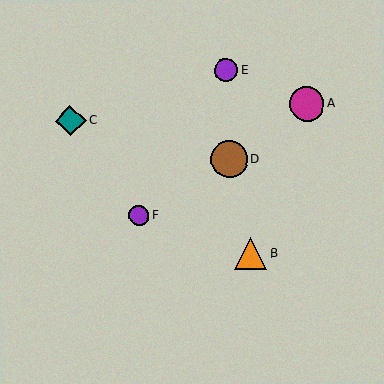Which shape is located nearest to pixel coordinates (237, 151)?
The brown circle (labeled D) at (229, 159) is nearest to that location.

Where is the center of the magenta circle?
The center of the magenta circle is at (307, 104).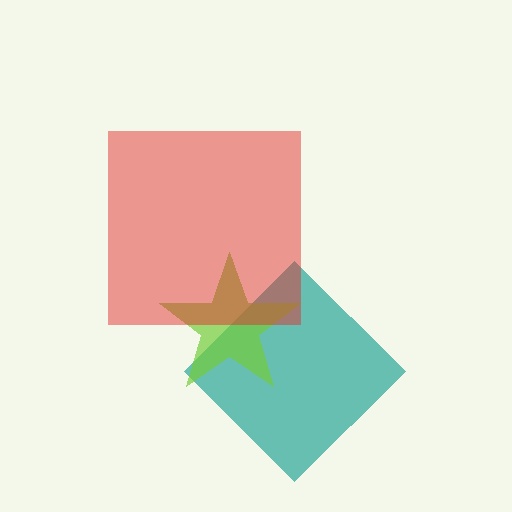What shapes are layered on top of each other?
The layered shapes are: a teal diamond, a lime star, a red square.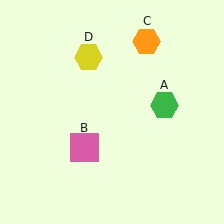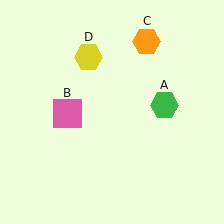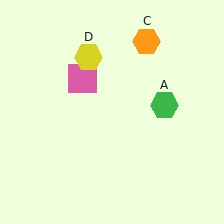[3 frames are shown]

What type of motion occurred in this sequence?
The pink square (object B) rotated clockwise around the center of the scene.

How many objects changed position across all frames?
1 object changed position: pink square (object B).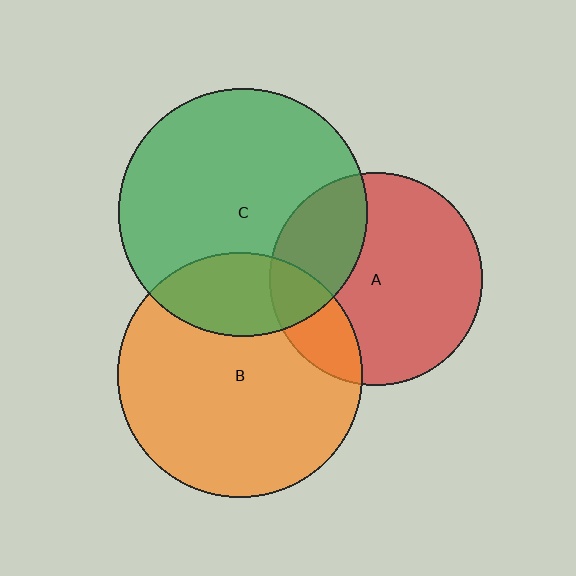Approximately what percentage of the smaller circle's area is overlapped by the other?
Approximately 30%.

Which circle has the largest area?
Circle C (green).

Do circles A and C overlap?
Yes.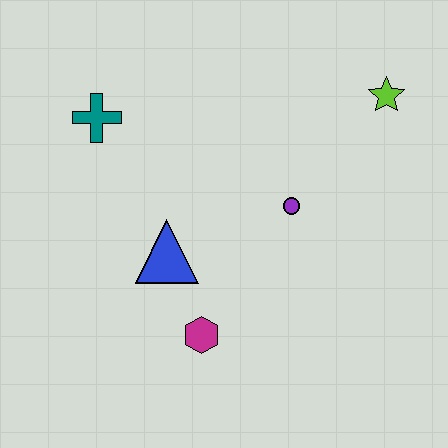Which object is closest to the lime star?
The purple circle is closest to the lime star.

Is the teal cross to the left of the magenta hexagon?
Yes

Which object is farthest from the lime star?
The magenta hexagon is farthest from the lime star.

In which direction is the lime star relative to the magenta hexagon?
The lime star is above the magenta hexagon.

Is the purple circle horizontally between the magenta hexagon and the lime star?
Yes